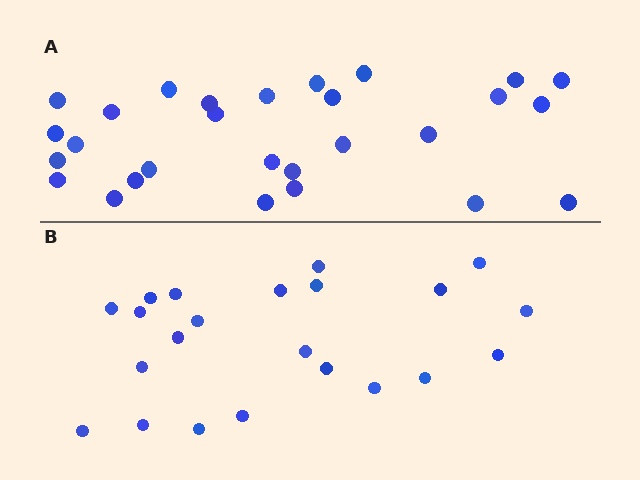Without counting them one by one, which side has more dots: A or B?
Region A (the top region) has more dots.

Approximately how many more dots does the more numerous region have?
Region A has about 6 more dots than region B.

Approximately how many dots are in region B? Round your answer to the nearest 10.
About 20 dots. (The exact count is 22, which rounds to 20.)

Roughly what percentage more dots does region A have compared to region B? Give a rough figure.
About 25% more.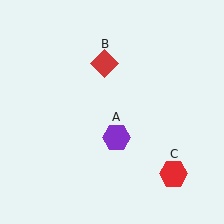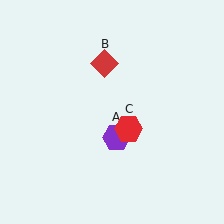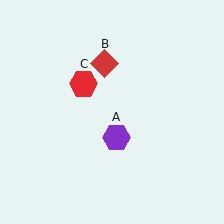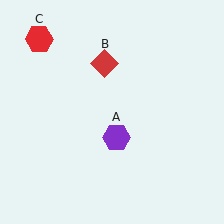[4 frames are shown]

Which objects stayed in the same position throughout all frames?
Purple hexagon (object A) and red diamond (object B) remained stationary.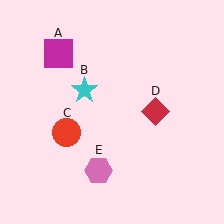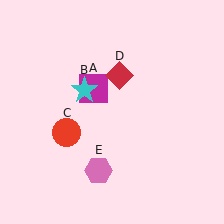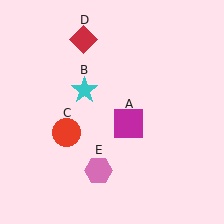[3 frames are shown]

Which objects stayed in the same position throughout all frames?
Cyan star (object B) and red circle (object C) and pink hexagon (object E) remained stationary.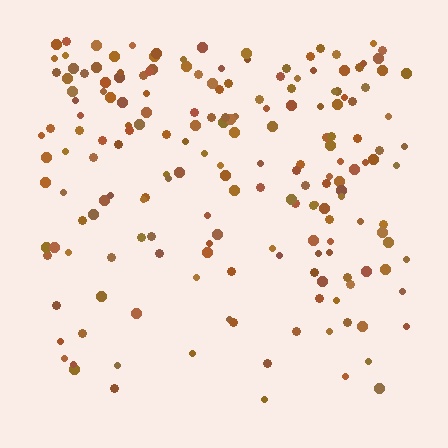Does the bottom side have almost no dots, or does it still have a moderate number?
Still a moderate number, just noticeably fewer than the top.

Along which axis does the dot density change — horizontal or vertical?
Vertical.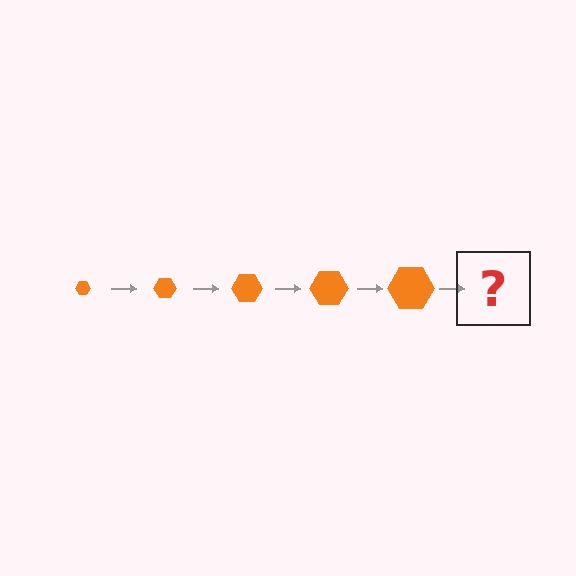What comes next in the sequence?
The next element should be an orange hexagon, larger than the previous one.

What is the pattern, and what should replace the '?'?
The pattern is that the hexagon gets progressively larger each step. The '?' should be an orange hexagon, larger than the previous one.